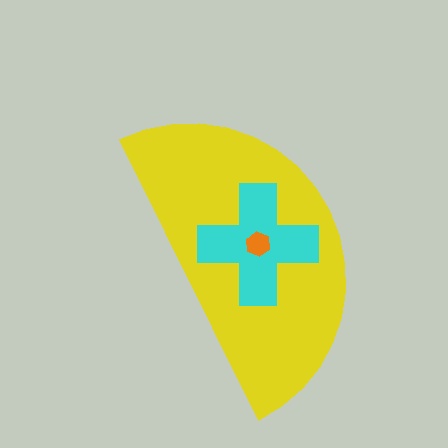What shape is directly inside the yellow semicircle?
The cyan cross.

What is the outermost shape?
The yellow semicircle.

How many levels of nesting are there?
3.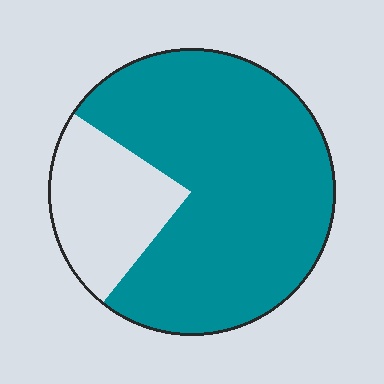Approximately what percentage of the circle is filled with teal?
Approximately 75%.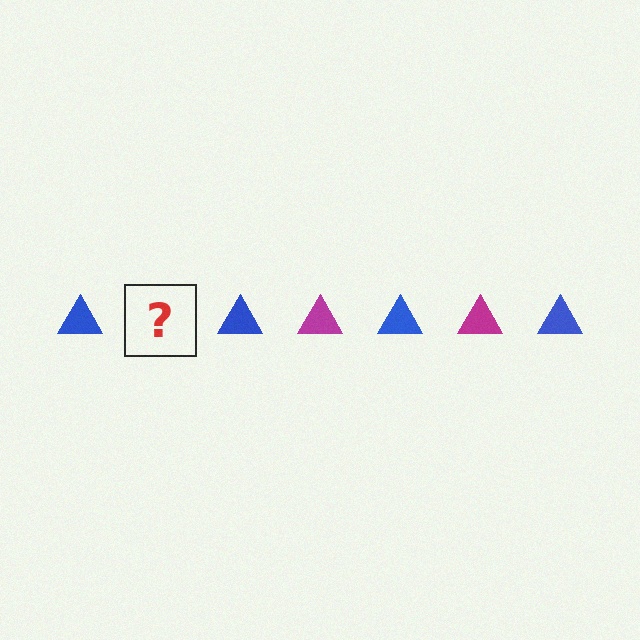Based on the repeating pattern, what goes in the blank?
The blank should be a magenta triangle.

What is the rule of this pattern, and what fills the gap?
The rule is that the pattern cycles through blue, magenta triangles. The gap should be filled with a magenta triangle.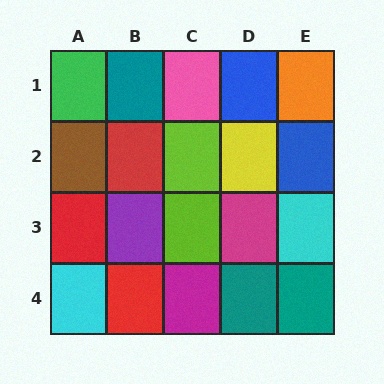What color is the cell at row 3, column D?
Magenta.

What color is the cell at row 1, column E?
Orange.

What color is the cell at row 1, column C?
Pink.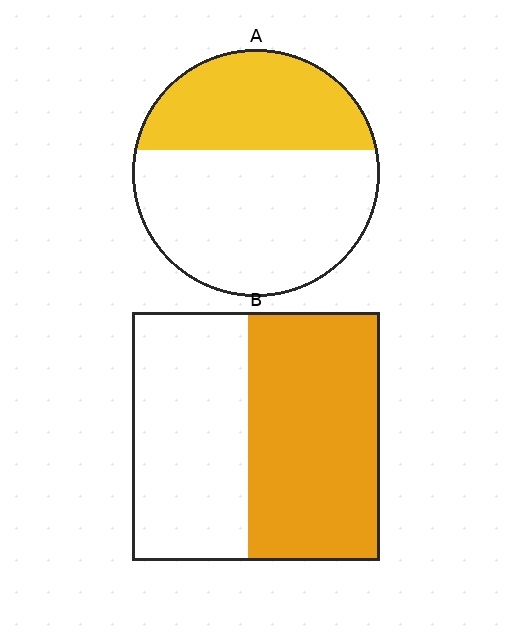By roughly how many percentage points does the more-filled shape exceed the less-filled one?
By roughly 15 percentage points (B over A).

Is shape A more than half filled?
No.